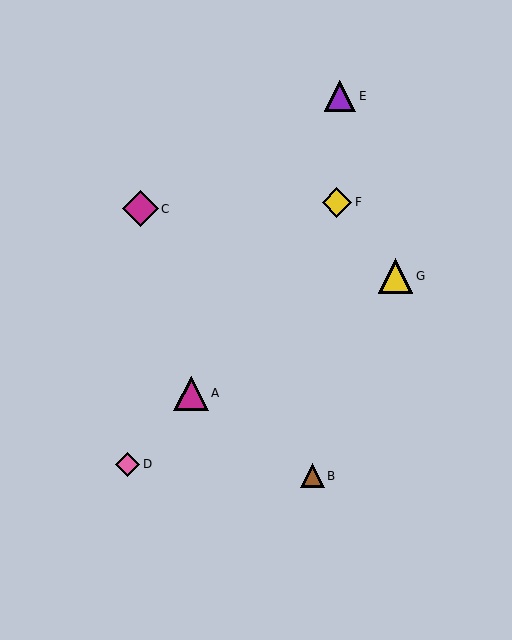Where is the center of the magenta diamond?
The center of the magenta diamond is at (140, 209).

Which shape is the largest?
The magenta diamond (labeled C) is the largest.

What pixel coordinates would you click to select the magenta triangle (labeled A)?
Click at (191, 393) to select the magenta triangle A.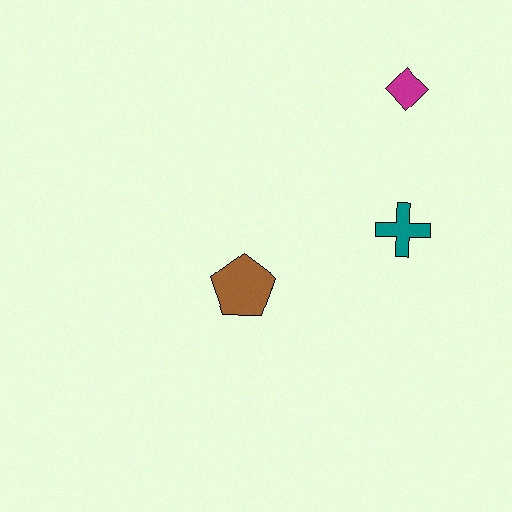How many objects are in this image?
There are 3 objects.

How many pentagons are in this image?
There is 1 pentagon.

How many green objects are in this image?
There are no green objects.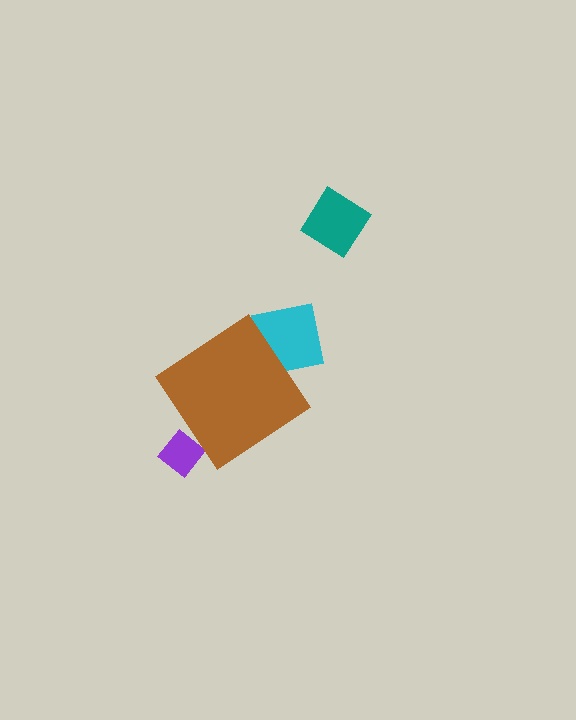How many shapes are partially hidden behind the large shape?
2 shapes are partially hidden.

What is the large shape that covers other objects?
A brown diamond.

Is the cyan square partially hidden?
Yes, the cyan square is partially hidden behind the brown diamond.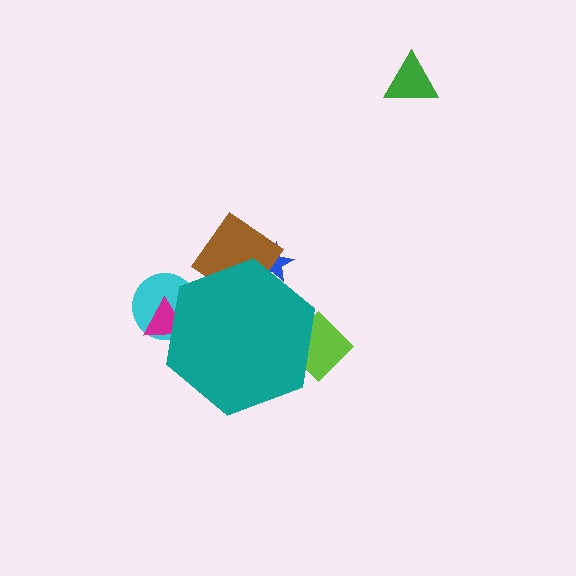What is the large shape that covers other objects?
A teal hexagon.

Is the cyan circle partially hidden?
Yes, the cyan circle is partially hidden behind the teal hexagon.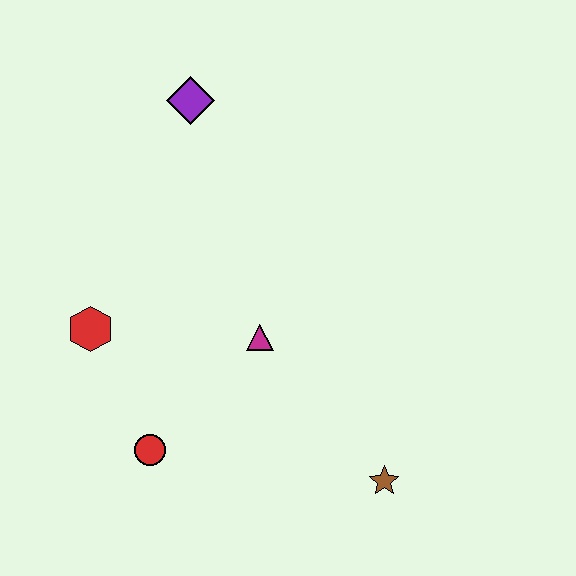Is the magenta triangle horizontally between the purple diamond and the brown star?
Yes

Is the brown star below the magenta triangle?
Yes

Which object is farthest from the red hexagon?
The brown star is farthest from the red hexagon.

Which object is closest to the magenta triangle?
The red circle is closest to the magenta triangle.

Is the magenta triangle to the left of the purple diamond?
No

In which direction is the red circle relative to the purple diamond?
The red circle is below the purple diamond.